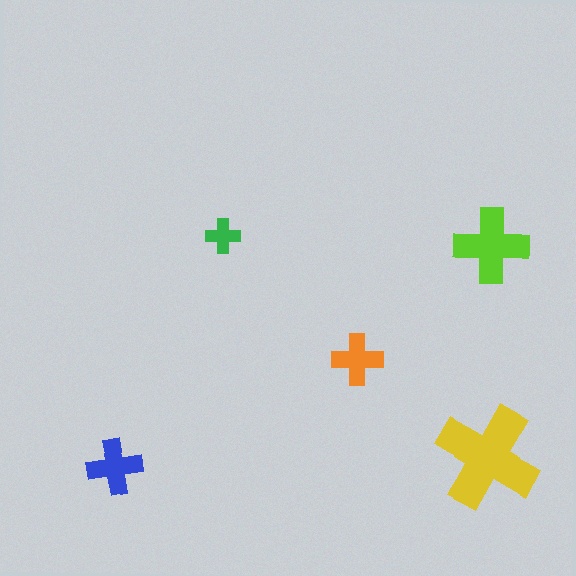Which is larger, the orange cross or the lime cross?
The lime one.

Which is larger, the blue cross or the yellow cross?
The yellow one.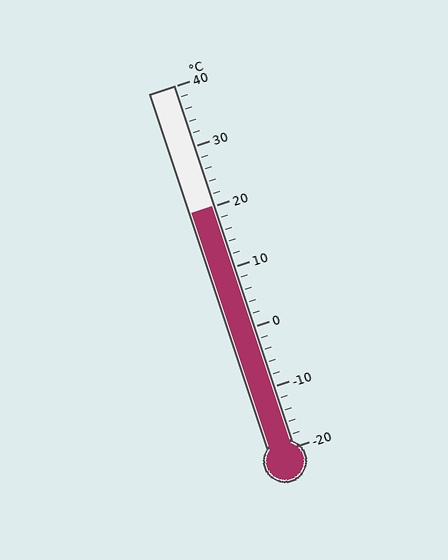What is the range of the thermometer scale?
The thermometer scale ranges from -20°C to 40°C.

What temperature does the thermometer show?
The thermometer shows approximately 20°C.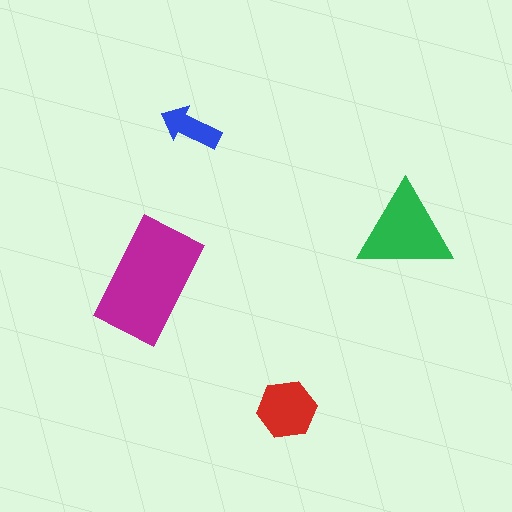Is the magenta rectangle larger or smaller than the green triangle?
Larger.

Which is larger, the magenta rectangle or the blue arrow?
The magenta rectangle.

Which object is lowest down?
The red hexagon is bottommost.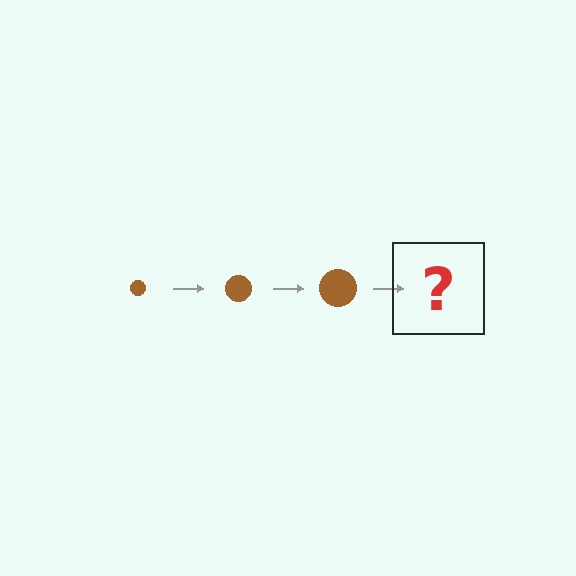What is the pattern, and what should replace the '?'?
The pattern is that the circle gets progressively larger each step. The '?' should be a brown circle, larger than the previous one.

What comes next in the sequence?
The next element should be a brown circle, larger than the previous one.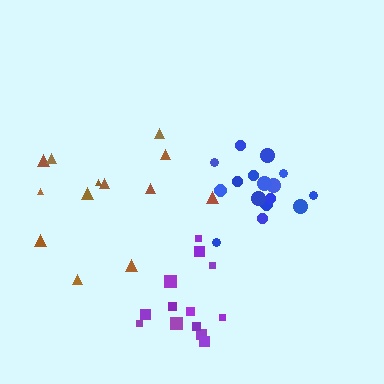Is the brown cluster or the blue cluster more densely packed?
Blue.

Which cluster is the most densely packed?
Blue.